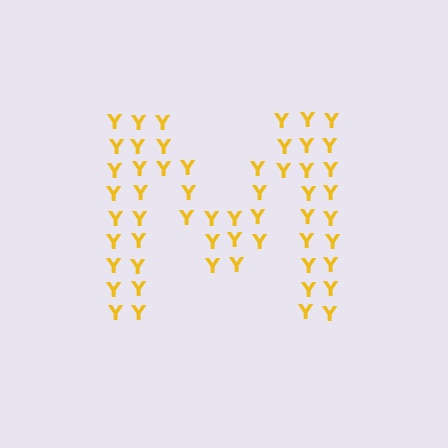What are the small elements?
The small elements are letter Y's.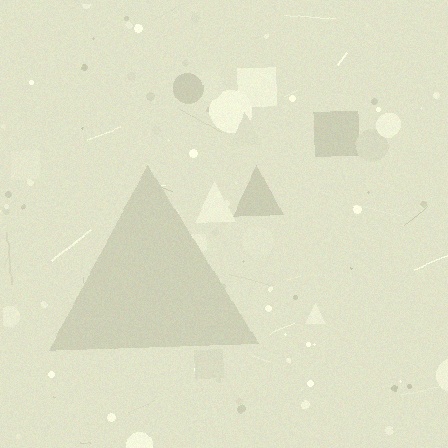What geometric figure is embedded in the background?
A triangle is embedded in the background.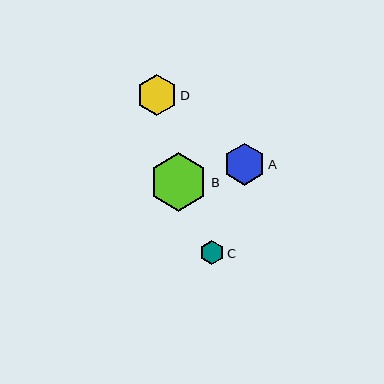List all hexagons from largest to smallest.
From largest to smallest: B, A, D, C.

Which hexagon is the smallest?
Hexagon C is the smallest with a size of approximately 23 pixels.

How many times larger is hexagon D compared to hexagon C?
Hexagon D is approximately 1.7 times the size of hexagon C.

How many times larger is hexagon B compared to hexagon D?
Hexagon B is approximately 1.4 times the size of hexagon D.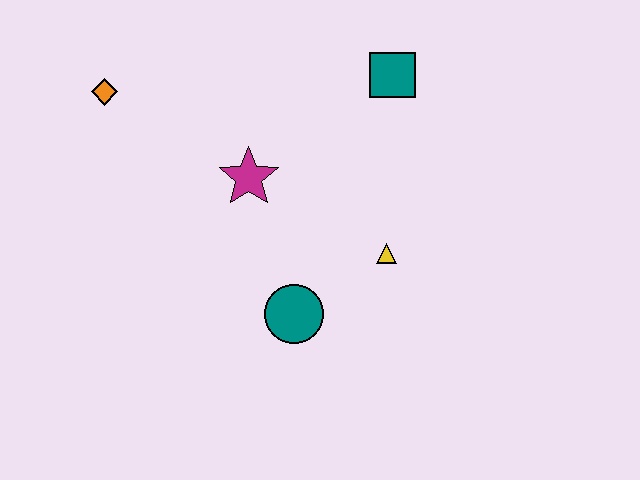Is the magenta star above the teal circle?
Yes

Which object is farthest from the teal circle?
The orange diamond is farthest from the teal circle.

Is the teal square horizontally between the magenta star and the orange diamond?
No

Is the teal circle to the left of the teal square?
Yes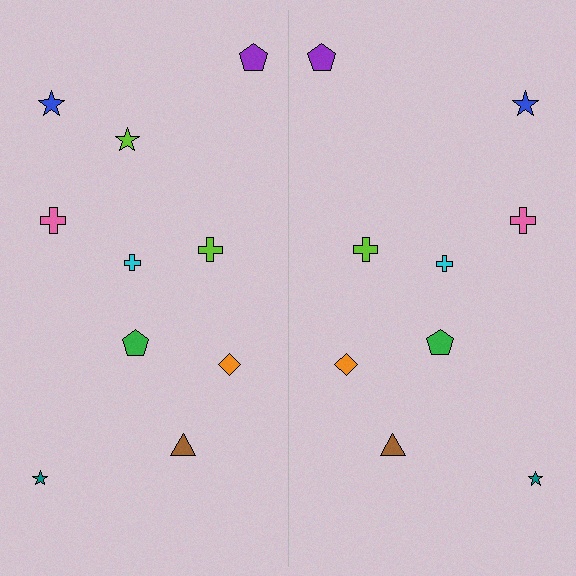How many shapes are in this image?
There are 19 shapes in this image.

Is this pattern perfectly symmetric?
No, the pattern is not perfectly symmetric. A lime star is missing from the right side.